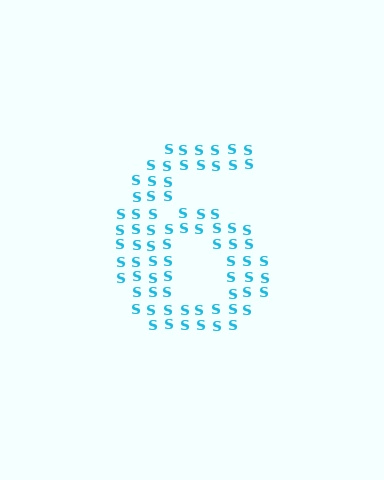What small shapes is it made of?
It is made of small letter S's.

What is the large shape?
The large shape is the digit 6.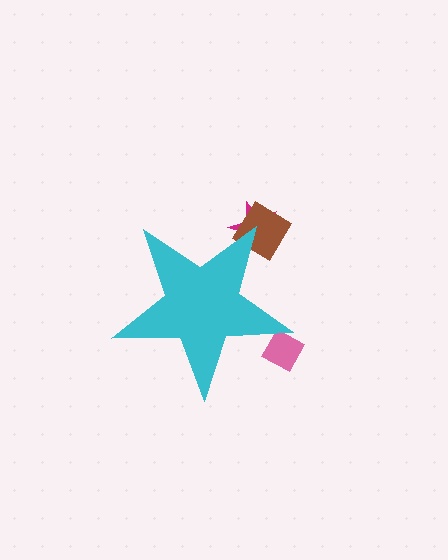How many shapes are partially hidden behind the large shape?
3 shapes are partially hidden.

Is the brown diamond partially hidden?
Yes, the brown diamond is partially hidden behind the cyan star.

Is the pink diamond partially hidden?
Yes, the pink diamond is partially hidden behind the cyan star.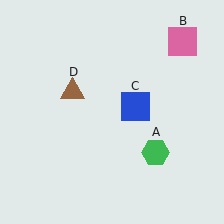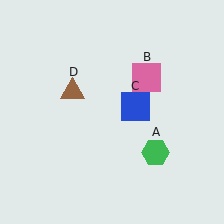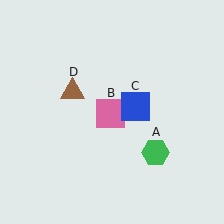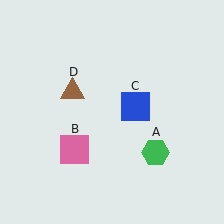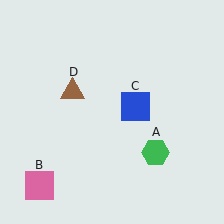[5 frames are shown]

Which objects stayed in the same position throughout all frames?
Green hexagon (object A) and blue square (object C) and brown triangle (object D) remained stationary.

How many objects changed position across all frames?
1 object changed position: pink square (object B).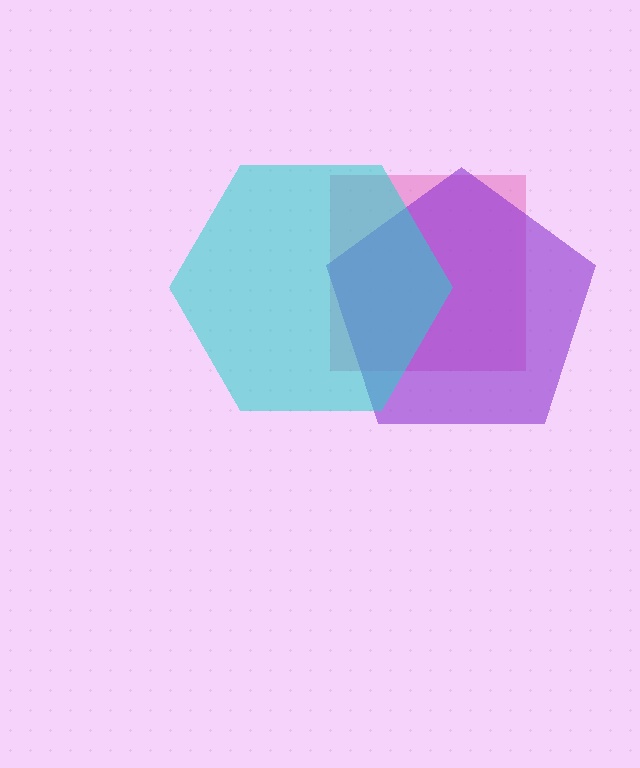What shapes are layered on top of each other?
The layered shapes are: a pink square, a purple pentagon, a cyan hexagon.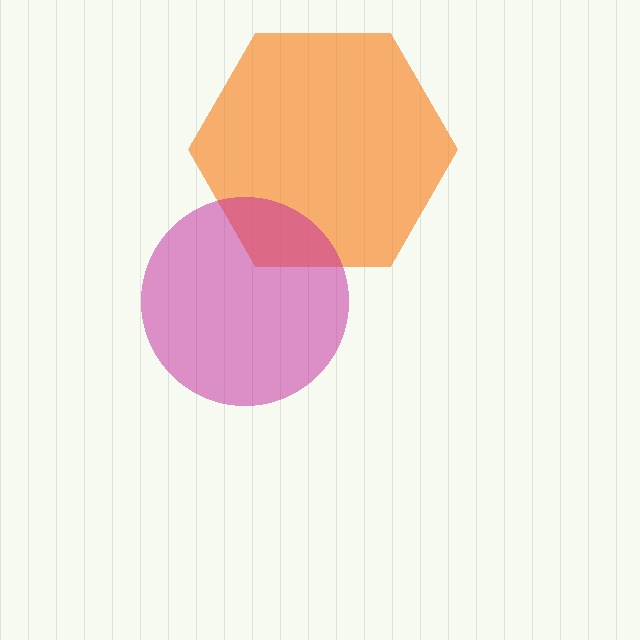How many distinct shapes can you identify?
There are 2 distinct shapes: an orange hexagon, a magenta circle.